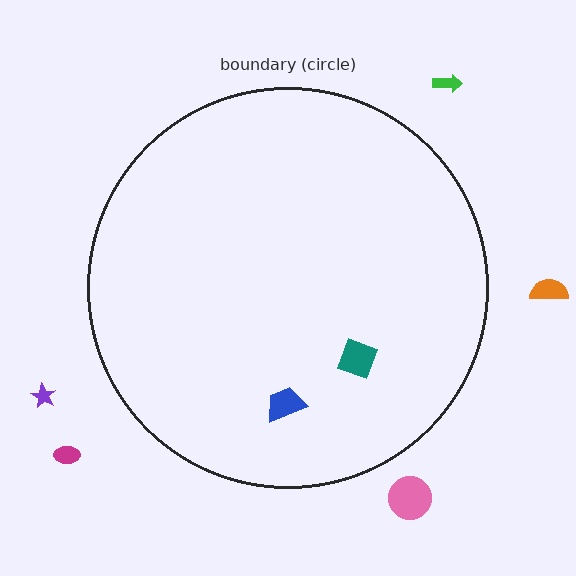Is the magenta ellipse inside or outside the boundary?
Outside.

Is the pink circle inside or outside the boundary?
Outside.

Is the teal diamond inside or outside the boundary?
Inside.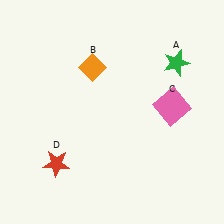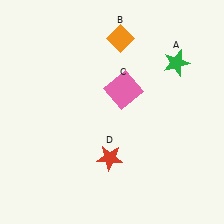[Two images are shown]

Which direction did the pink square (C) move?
The pink square (C) moved left.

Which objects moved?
The objects that moved are: the orange diamond (B), the pink square (C), the red star (D).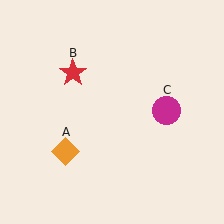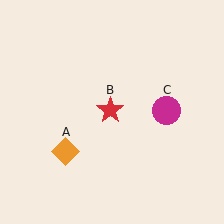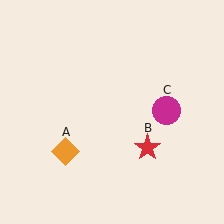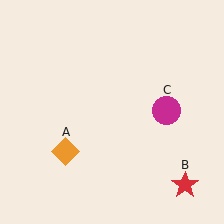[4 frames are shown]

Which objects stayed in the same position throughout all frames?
Orange diamond (object A) and magenta circle (object C) remained stationary.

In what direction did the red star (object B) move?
The red star (object B) moved down and to the right.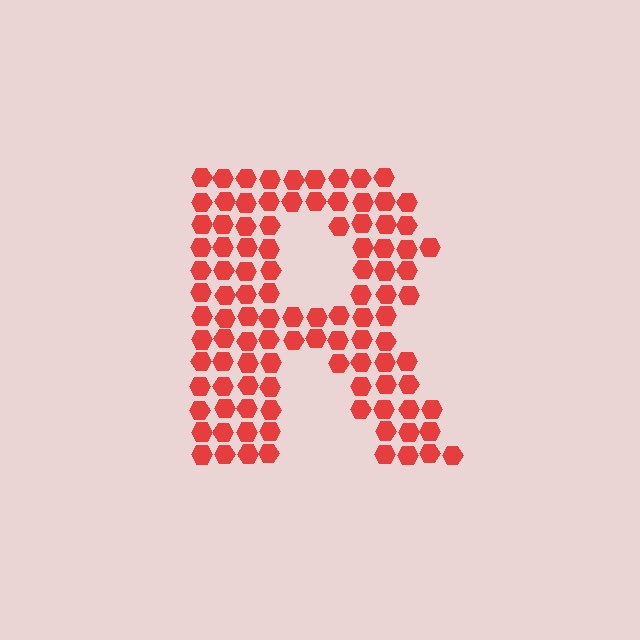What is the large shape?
The large shape is the letter R.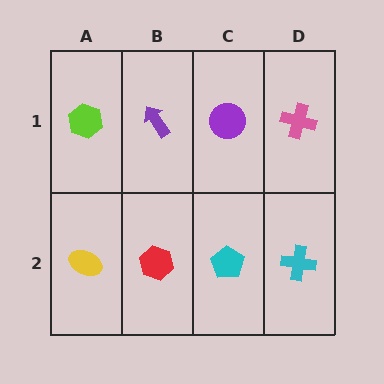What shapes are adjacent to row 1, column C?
A cyan pentagon (row 2, column C), a purple arrow (row 1, column B), a pink cross (row 1, column D).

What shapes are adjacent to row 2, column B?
A purple arrow (row 1, column B), a yellow ellipse (row 2, column A), a cyan pentagon (row 2, column C).